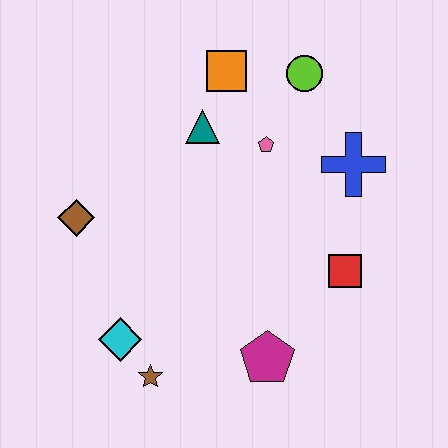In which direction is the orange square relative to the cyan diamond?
The orange square is above the cyan diamond.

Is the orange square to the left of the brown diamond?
No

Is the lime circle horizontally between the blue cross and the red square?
No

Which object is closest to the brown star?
The cyan diamond is closest to the brown star.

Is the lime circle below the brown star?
No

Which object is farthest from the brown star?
The lime circle is farthest from the brown star.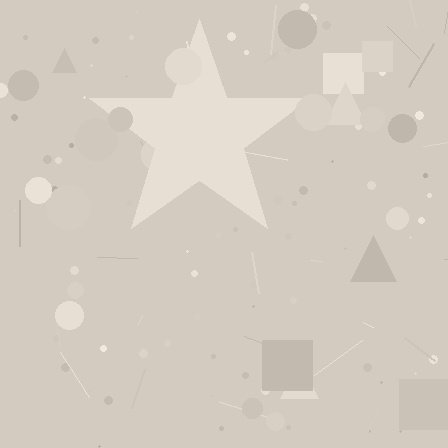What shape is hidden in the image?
A star is hidden in the image.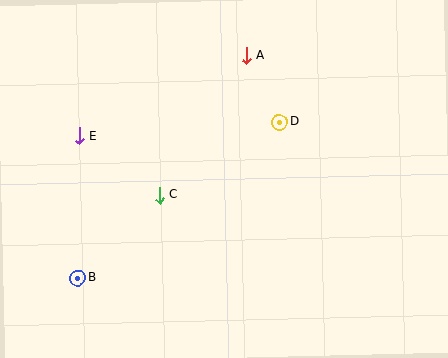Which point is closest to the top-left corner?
Point E is closest to the top-left corner.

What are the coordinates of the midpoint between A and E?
The midpoint between A and E is at (163, 96).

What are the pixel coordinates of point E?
Point E is at (79, 136).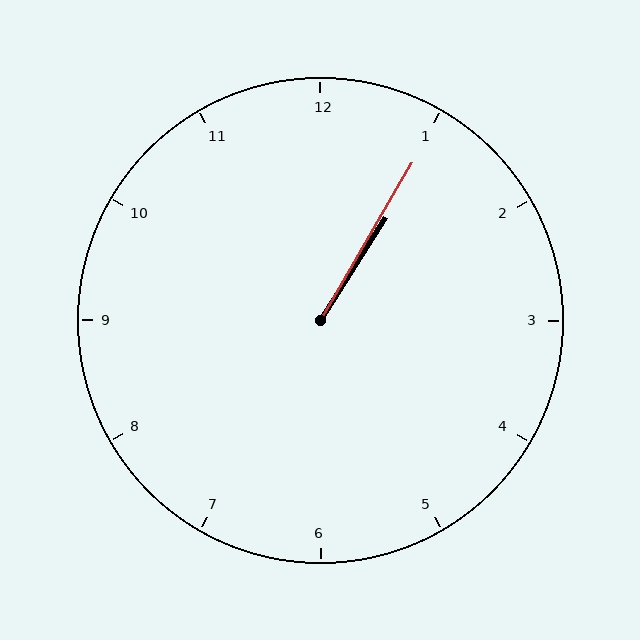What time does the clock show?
1:05.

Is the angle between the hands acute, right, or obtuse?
It is acute.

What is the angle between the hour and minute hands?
Approximately 2 degrees.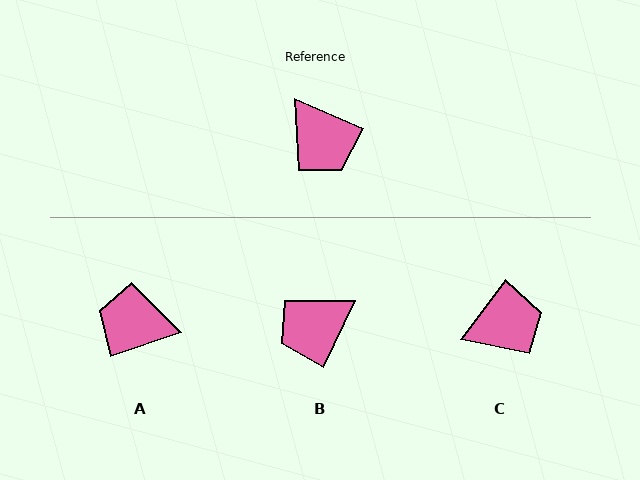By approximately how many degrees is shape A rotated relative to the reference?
Approximately 138 degrees clockwise.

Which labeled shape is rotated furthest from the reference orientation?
A, about 138 degrees away.